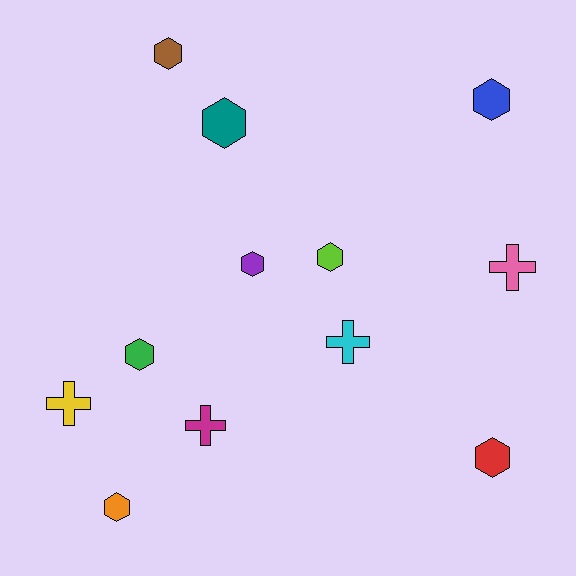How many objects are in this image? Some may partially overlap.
There are 12 objects.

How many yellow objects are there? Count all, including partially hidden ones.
There is 1 yellow object.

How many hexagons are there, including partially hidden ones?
There are 8 hexagons.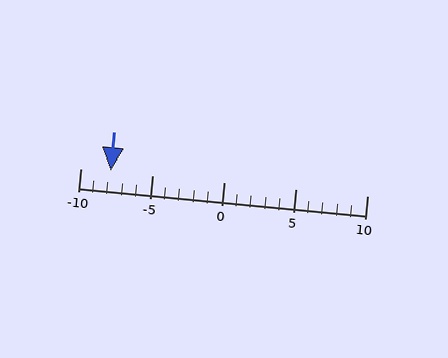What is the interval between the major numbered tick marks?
The major tick marks are spaced 5 units apart.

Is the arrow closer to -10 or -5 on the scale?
The arrow is closer to -10.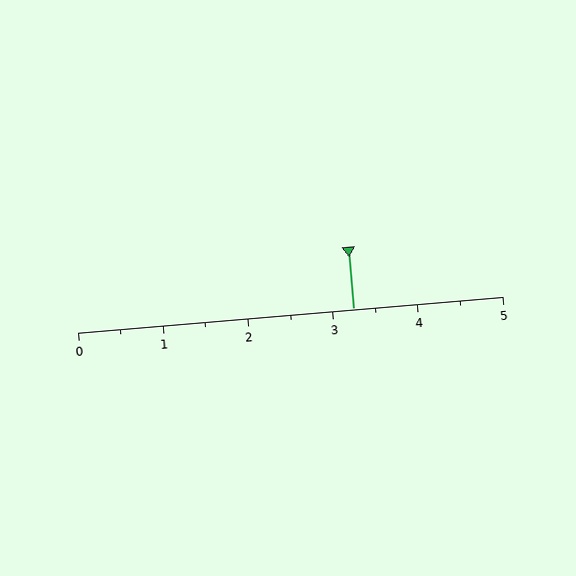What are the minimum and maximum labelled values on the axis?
The axis runs from 0 to 5.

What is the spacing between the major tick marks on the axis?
The major ticks are spaced 1 apart.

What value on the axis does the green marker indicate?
The marker indicates approximately 3.2.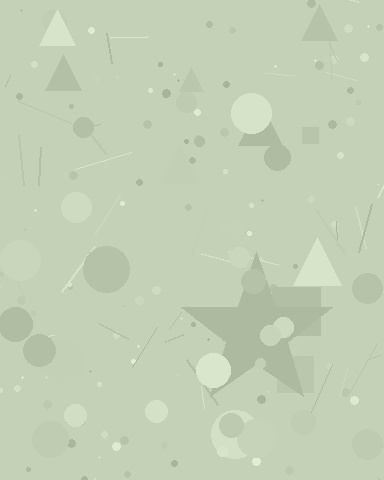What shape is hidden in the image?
A star is hidden in the image.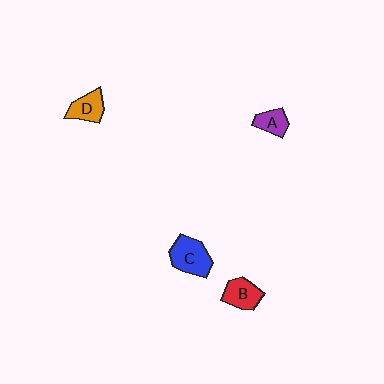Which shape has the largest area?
Shape C (blue).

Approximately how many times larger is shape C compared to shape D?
Approximately 1.4 times.